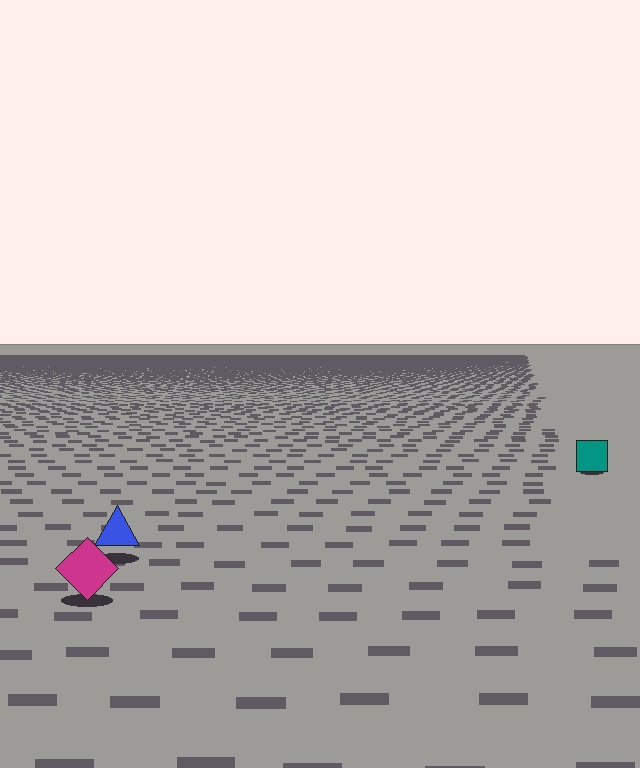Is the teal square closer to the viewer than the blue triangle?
No. The blue triangle is closer — you can tell from the texture gradient: the ground texture is coarser near it.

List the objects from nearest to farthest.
From nearest to farthest: the magenta diamond, the blue triangle, the teal square.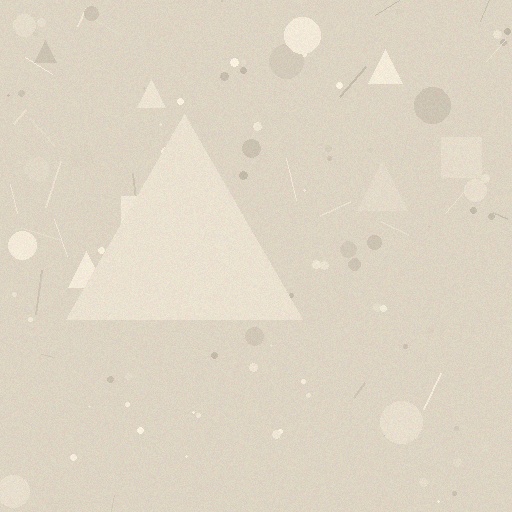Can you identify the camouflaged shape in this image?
The camouflaged shape is a triangle.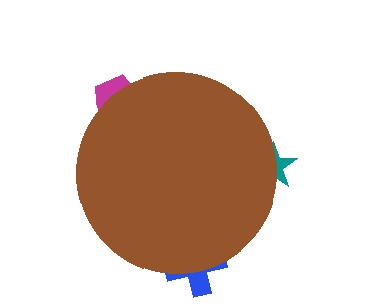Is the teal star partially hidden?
Yes, the teal star is partially hidden behind the brown circle.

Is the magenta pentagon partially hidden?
Yes, the magenta pentagon is partially hidden behind the brown circle.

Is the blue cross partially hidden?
Yes, the blue cross is partially hidden behind the brown circle.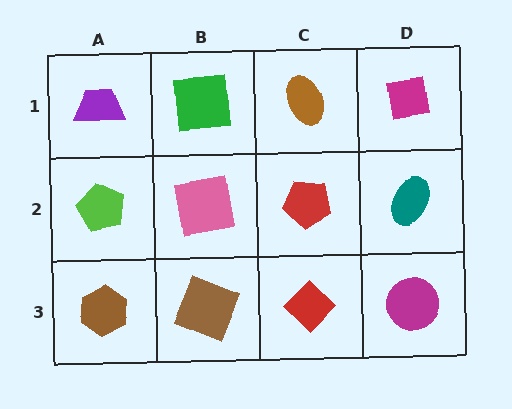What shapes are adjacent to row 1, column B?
A pink square (row 2, column B), a purple trapezoid (row 1, column A), a brown ellipse (row 1, column C).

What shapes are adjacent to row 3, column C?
A red pentagon (row 2, column C), a brown square (row 3, column B), a magenta circle (row 3, column D).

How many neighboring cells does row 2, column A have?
3.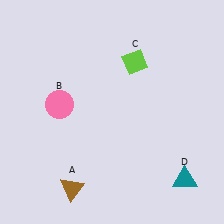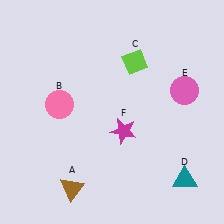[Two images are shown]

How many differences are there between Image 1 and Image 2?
There are 2 differences between the two images.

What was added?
A pink circle (E), a magenta star (F) were added in Image 2.